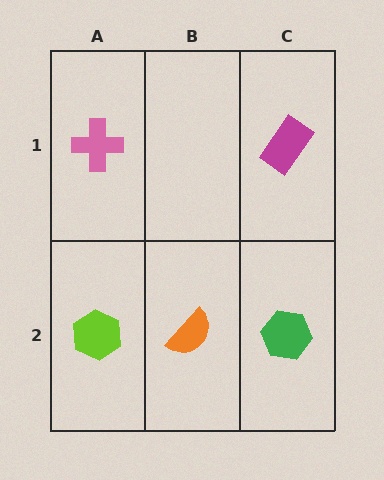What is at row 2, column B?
An orange semicircle.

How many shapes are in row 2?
3 shapes.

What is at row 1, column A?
A pink cross.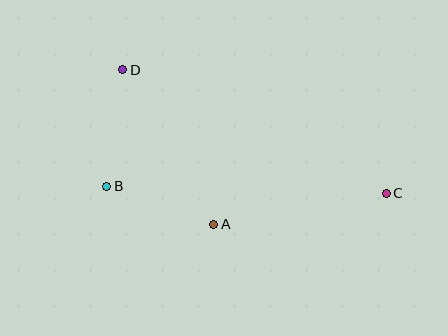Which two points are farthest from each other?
Points C and D are farthest from each other.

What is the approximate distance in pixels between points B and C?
The distance between B and C is approximately 280 pixels.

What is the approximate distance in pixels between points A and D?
The distance between A and D is approximately 179 pixels.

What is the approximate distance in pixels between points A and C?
The distance between A and C is approximately 175 pixels.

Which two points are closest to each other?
Points A and B are closest to each other.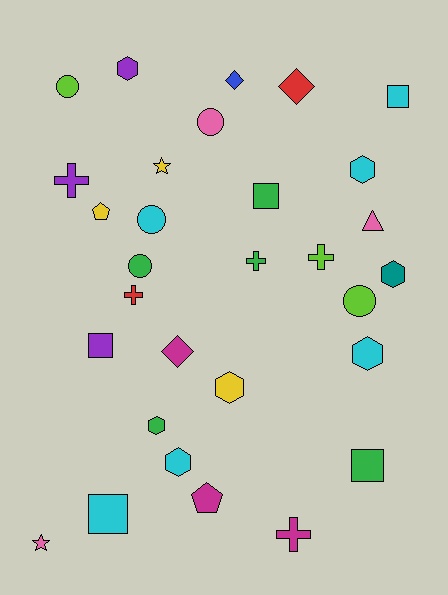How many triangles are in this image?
There is 1 triangle.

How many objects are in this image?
There are 30 objects.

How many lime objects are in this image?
There are 3 lime objects.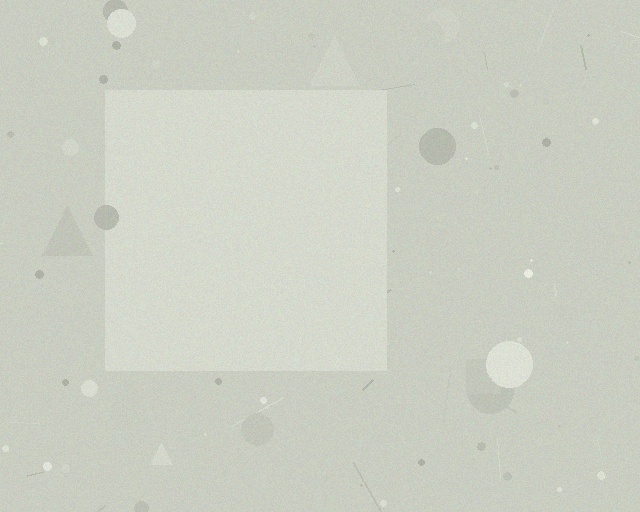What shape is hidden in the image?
A square is hidden in the image.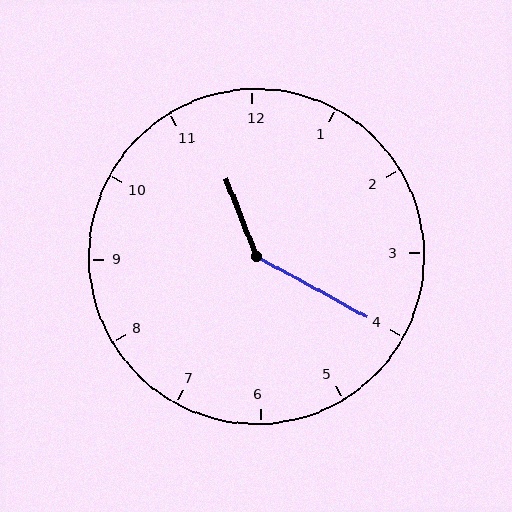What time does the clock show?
11:20.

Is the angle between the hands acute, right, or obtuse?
It is obtuse.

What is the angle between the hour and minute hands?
Approximately 140 degrees.